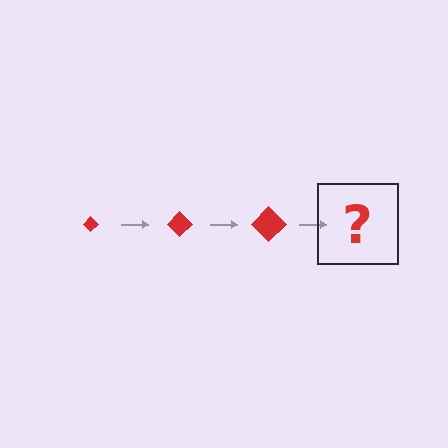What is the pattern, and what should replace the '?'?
The pattern is that the diamond gets progressively larger each step. The '?' should be a red diamond, larger than the previous one.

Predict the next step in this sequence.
The next step is a red diamond, larger than the previous one.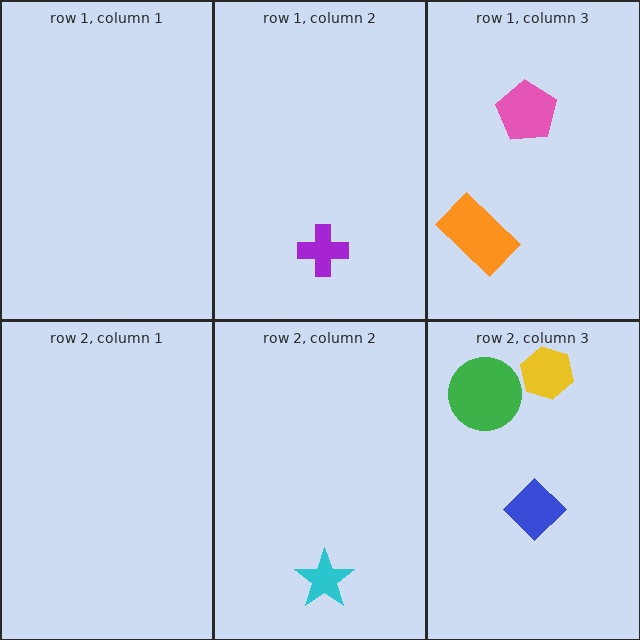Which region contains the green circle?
The row 2, column 3 region.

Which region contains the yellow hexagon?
The row 2, column 3 region.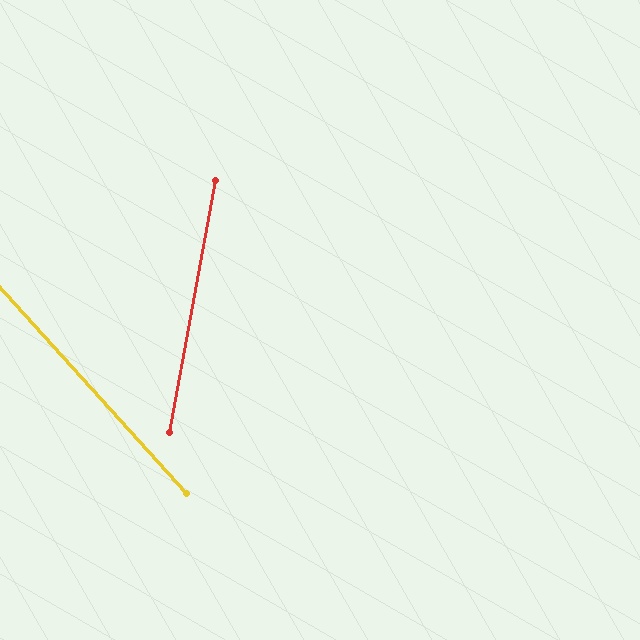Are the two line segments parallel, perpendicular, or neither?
Neither parallel nor perpendicular — they differ by about 52°.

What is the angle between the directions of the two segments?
Approximately 52 degrees.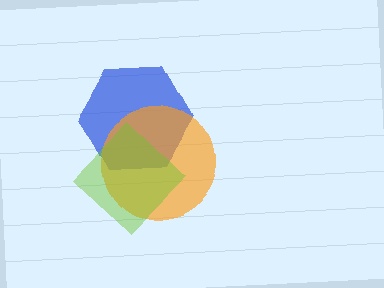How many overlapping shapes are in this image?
There are 3 overlapping shapes in the image.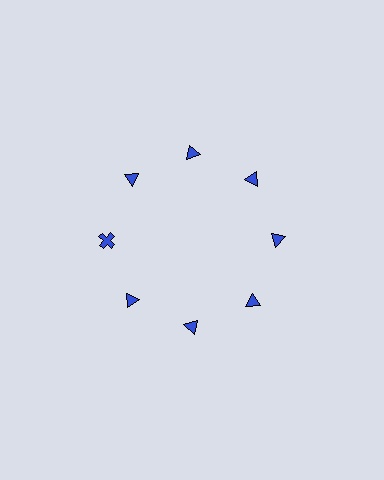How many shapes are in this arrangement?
There are 8 shapes arranged in a ring pattern.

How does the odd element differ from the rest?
It has a different shape: cross instead of triangle.